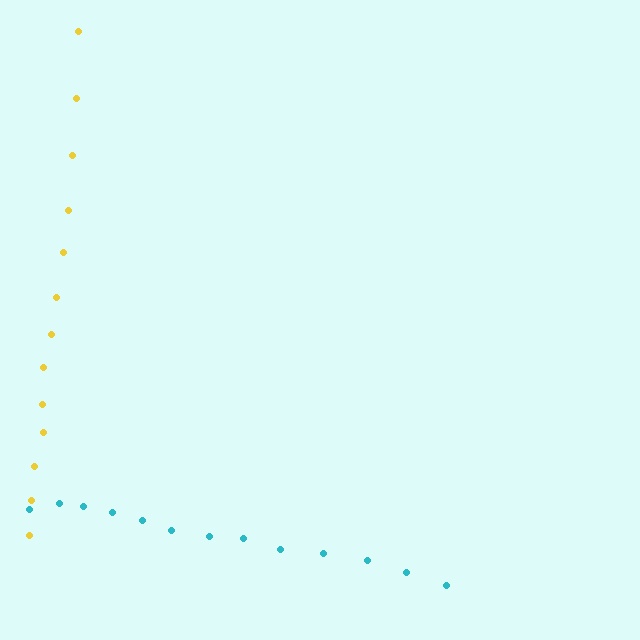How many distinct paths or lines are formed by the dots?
There are 2 distinct paths.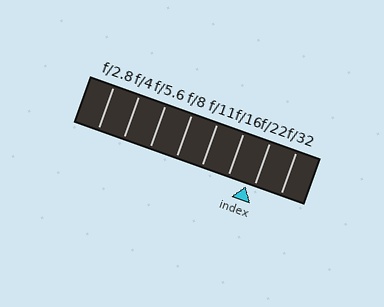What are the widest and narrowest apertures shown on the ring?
The widest aperture shown is f/2.8 and the narrowest is f/32.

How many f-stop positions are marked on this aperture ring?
There are 8 f-stop positions marked.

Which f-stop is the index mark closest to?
The index mark is closest to f/22.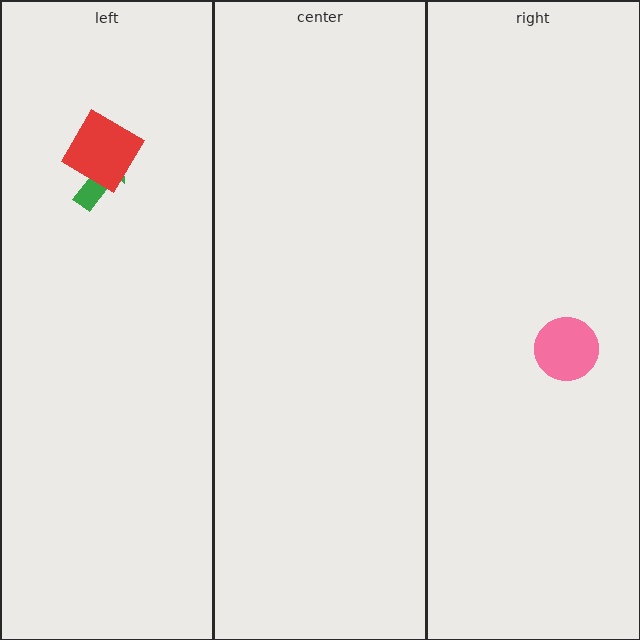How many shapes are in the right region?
1.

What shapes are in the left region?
The green arrow, the red diamond.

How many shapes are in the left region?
2.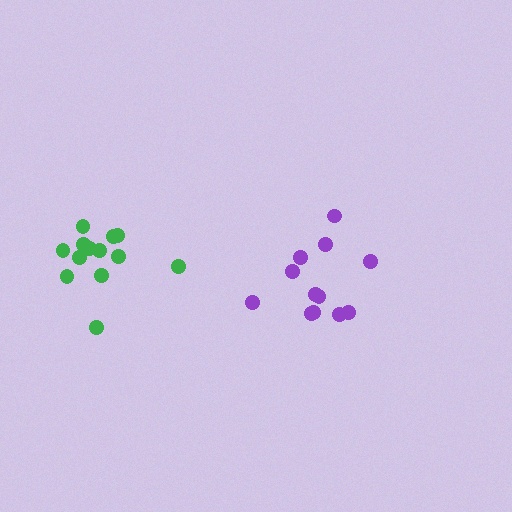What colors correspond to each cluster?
The clusters are colored: green, purple.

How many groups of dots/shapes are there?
There are 2 groups.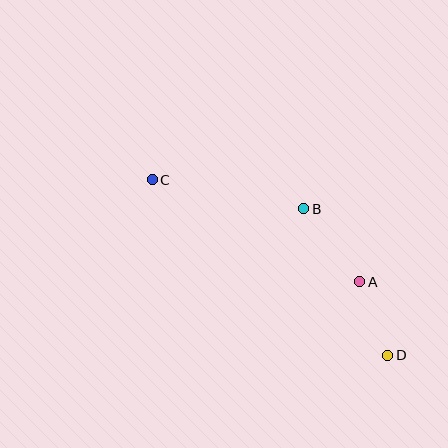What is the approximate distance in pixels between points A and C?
The distance between A and C is approximately 231 pixels.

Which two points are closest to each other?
Points A and D are closest to each other.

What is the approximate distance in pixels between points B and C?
The distance between B and C is approximately 154 pixels.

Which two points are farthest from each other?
Points C and D are farthest from each other.